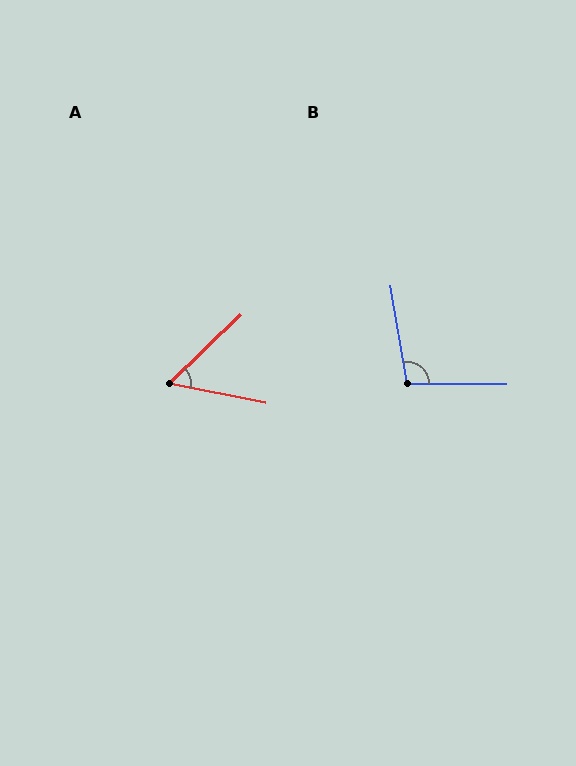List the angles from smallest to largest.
A (55°), B (100°).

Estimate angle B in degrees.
Approximately 100 degrees.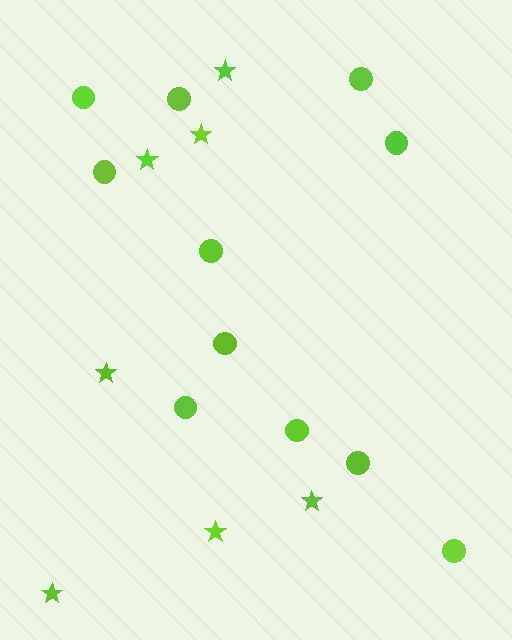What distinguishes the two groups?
There are 2 groups: one group of stars (7) and one group of circles (11).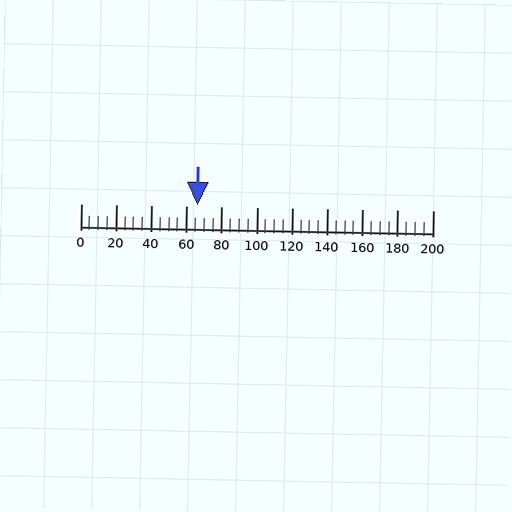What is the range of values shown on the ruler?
The ruler shows values from 0 to 200.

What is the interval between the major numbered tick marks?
The major tick marks are spaced 20 units apart.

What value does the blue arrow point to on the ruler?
The blue arrow points to approximately 66.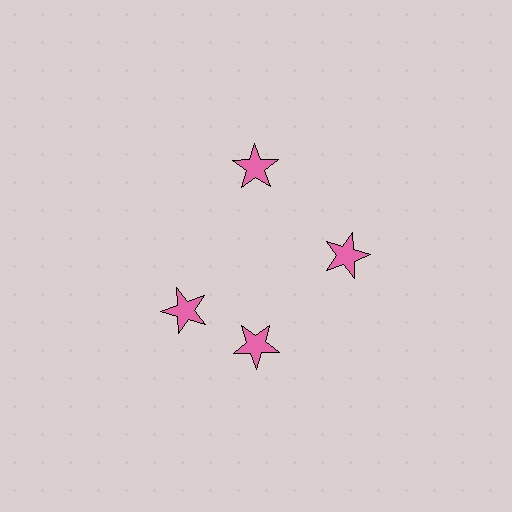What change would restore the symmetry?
The symmetry would be restored by rotating it back into even spacing with its neighbors so that all 4 stars sit at equal angles and equal distance from the center.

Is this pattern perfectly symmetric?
No. The 4 pink stars are arranged in a ring, but one element near the 9 o'clock position is rotated out of alignment along the ring, breaking the 4-fold rotational symmetry.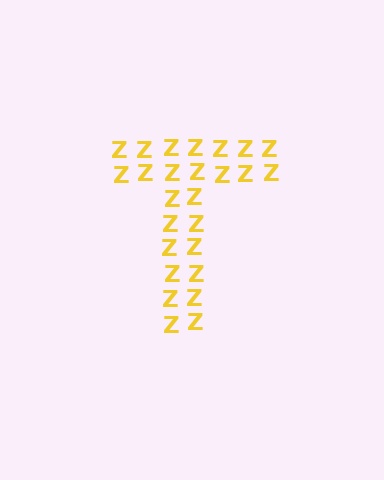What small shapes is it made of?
It is made of small letter Z's.